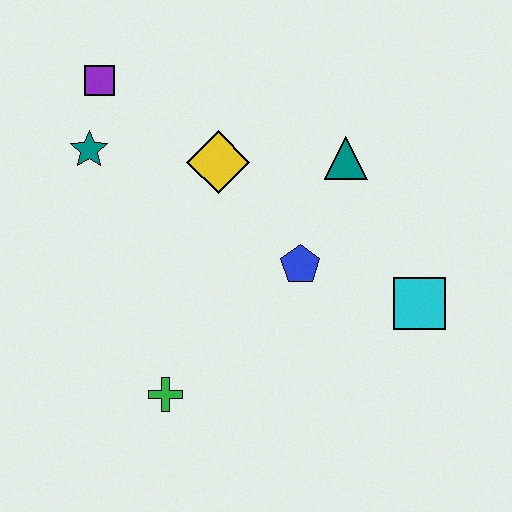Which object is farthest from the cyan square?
The purple square is farthest from the cyan square.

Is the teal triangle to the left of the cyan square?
Yes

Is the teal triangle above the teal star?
No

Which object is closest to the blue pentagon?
The teal triangle is closest to the blue pentagon.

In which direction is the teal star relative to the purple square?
The teal star is below the purple square.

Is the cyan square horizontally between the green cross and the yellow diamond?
No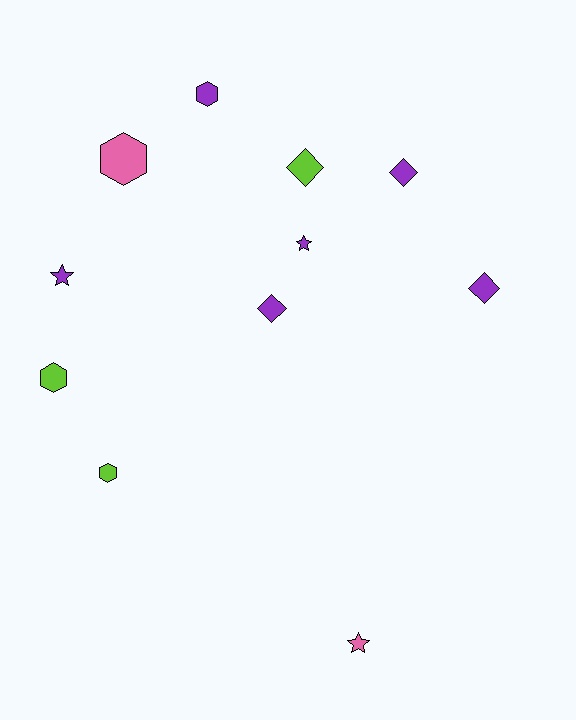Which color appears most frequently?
Purple, with 6 objects.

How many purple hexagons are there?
There is 1 purple hexagon.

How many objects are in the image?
There are 11 objects.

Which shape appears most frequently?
Hexagon, with 4 objects.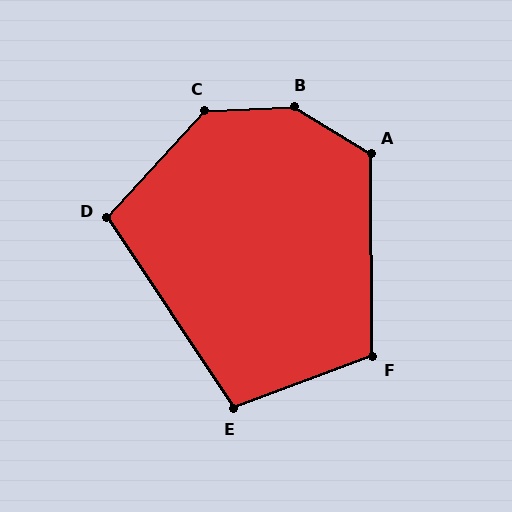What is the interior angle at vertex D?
Approximately 104 degrees (obtuse).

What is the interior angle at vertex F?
Approximately 110 degrees (obtuse).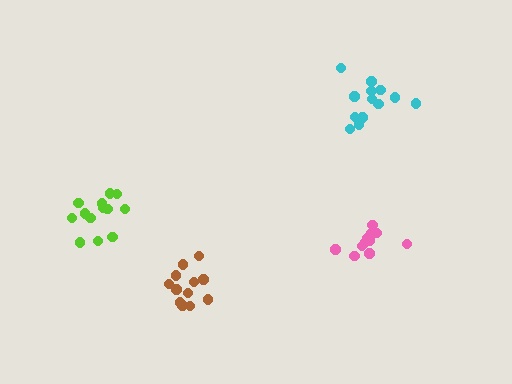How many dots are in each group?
Group 1: 11 dots, Group 2: 12 dots, Group 3: 13 dots, Group 4: 13 dots (49 total).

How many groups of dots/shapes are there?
There are 4 groups.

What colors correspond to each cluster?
The clusters are colored: pink, brown, cyan, lime.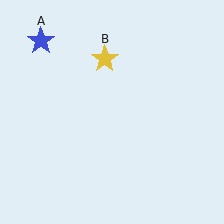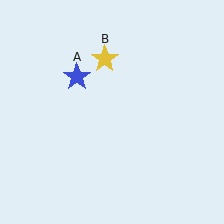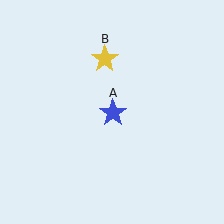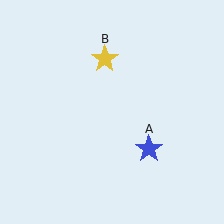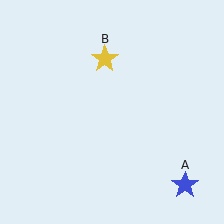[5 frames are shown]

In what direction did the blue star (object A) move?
The blue star (object A) moved down and to the right.